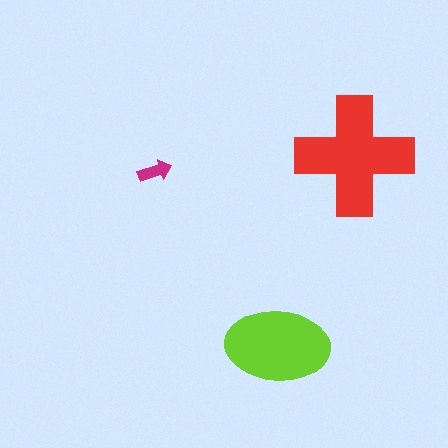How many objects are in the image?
There are 3 objects in the image.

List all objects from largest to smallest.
The red cross, the lime ellipse, the magenta arrow.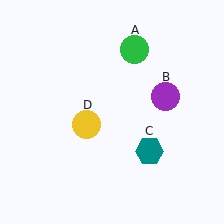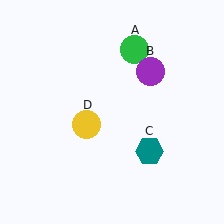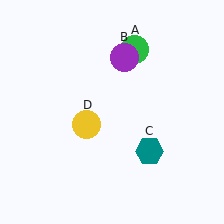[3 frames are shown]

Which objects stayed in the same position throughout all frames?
Green circle (object A) and teal hexagon (object C) and yellow circle (object D) remained stationary.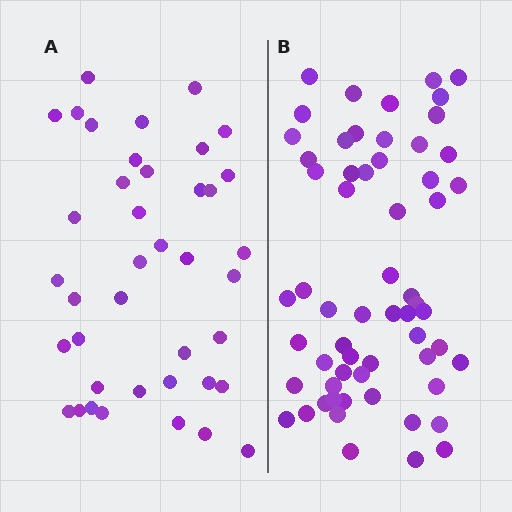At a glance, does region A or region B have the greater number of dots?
Region B (the right region) has more dots.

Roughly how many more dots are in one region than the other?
Region B has approximately 20 more dots than region A.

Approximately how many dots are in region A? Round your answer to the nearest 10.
About 40 dots.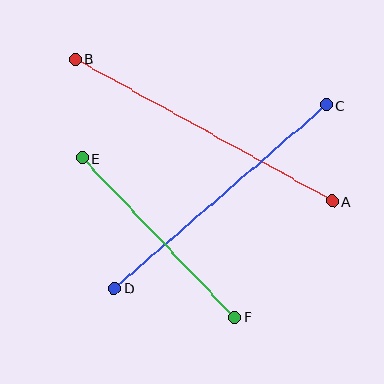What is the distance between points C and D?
The distance is approximately 280 pixels.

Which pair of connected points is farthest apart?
Points A and B are farthest apart.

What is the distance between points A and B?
The distance is approximately 293 pixels.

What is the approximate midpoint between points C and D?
The midpoint is at approximately (220, 197) pixels.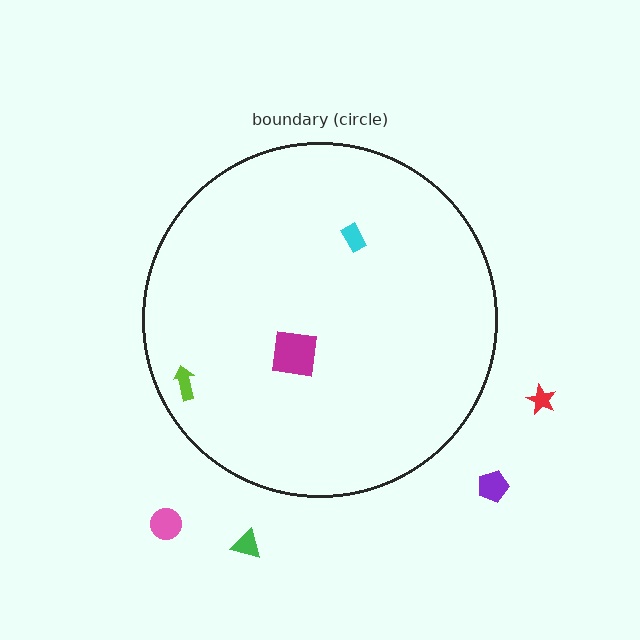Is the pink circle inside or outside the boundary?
Outside.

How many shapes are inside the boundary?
3 inside, 4 outside.